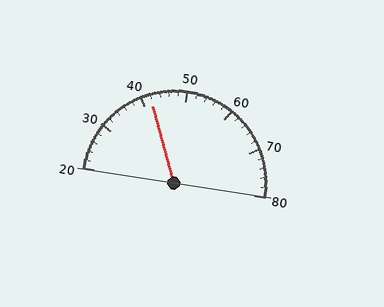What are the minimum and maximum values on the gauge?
The gauge ranges from 20 to 80.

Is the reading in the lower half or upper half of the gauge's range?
The reading is in the lower half of the range (20 to 80).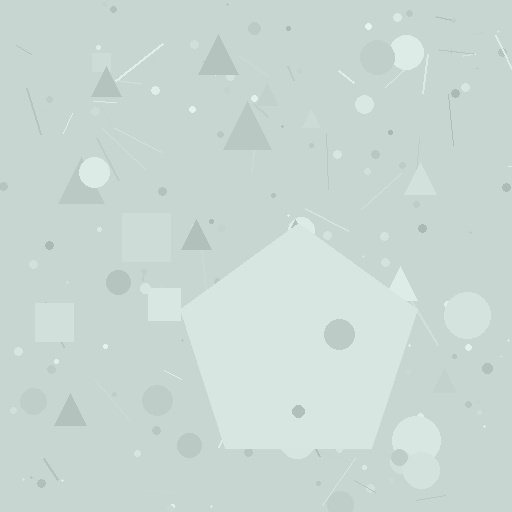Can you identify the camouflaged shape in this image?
The camouflaged shape is a pentagon.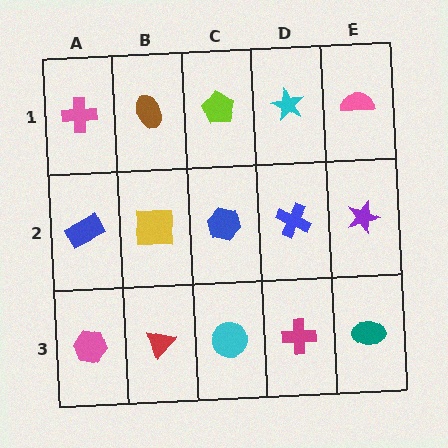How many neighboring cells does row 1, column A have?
2.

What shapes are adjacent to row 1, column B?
A yellow square (row 2, column B), a pink cross (row 1, column A), a lime pentagon (row 1, column C).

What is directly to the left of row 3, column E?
A magenta cross.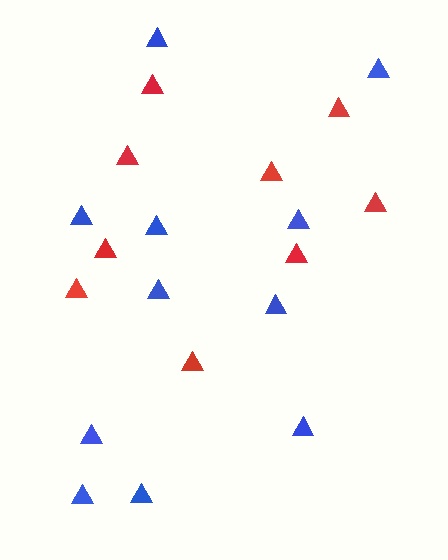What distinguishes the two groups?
There are 2 groups: one group of blue triangles (11) and one group of red triangles (9).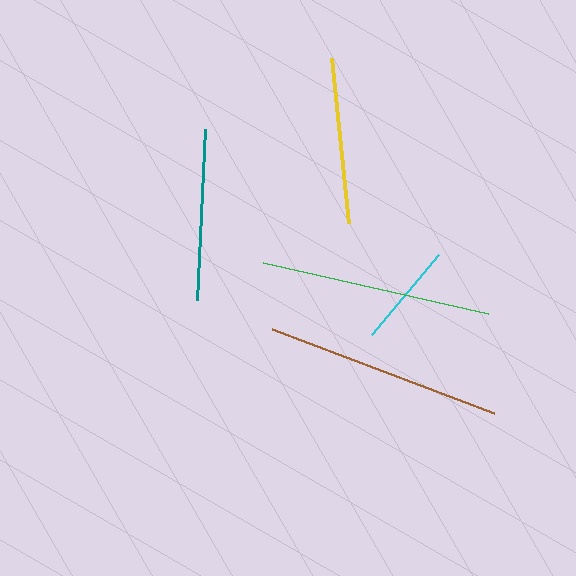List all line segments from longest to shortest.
From longest to shortest: brown, green, teal, yellow, cyan.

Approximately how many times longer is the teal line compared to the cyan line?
The teal line is approximately 1.6 times the length of the cyan line.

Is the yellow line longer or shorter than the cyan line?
The yellow line is longer than the cyan line.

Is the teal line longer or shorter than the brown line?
The brown line is longer than the teal line.